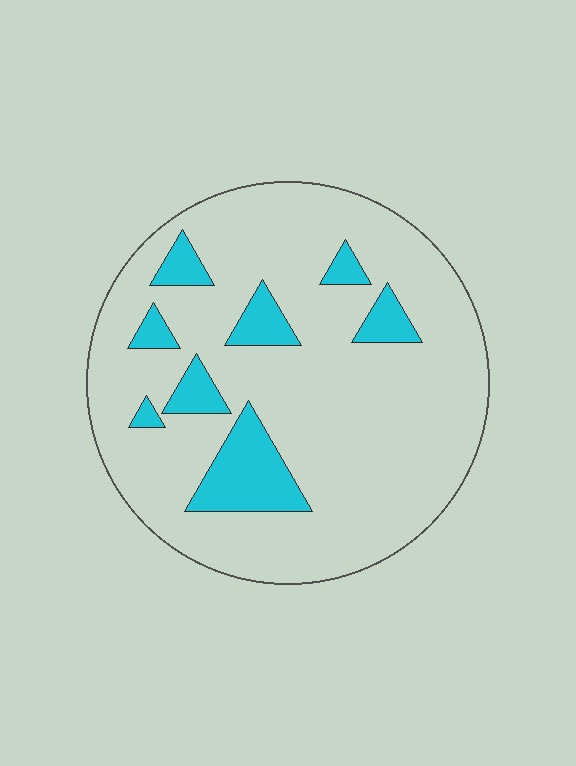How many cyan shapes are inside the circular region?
8.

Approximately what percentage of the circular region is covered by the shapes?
Approximately 15%.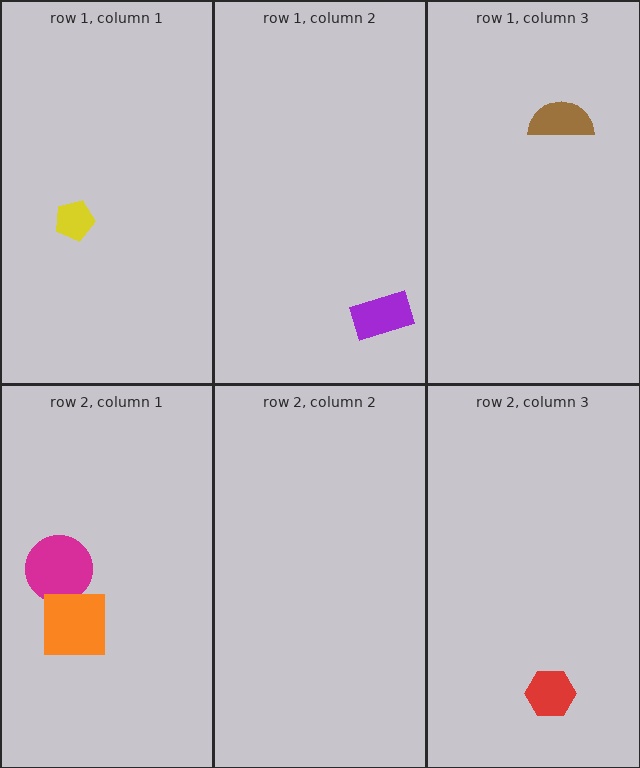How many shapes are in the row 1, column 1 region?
1.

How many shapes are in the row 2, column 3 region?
1.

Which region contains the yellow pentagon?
The row 1, column 1 region.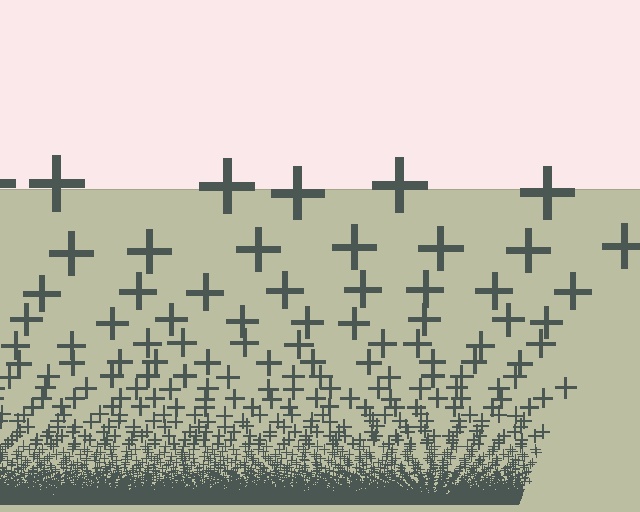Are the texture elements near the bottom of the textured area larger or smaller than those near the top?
Smaller. The gradient is inverted — elements near the bottom are smaller and denser.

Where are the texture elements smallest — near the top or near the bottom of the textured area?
Near the bottom.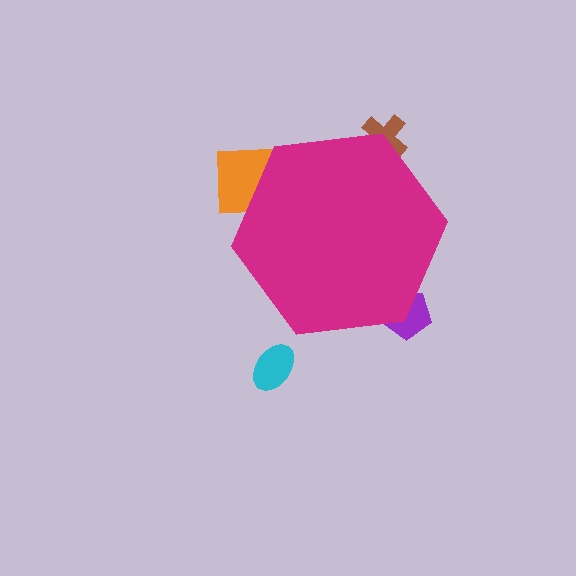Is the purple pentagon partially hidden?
Yes, the purple pentagon is partially hidden behind the magenta hexagon.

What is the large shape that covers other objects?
A magenta hexagon.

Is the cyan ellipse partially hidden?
No, the cyan ellipse is fully visible.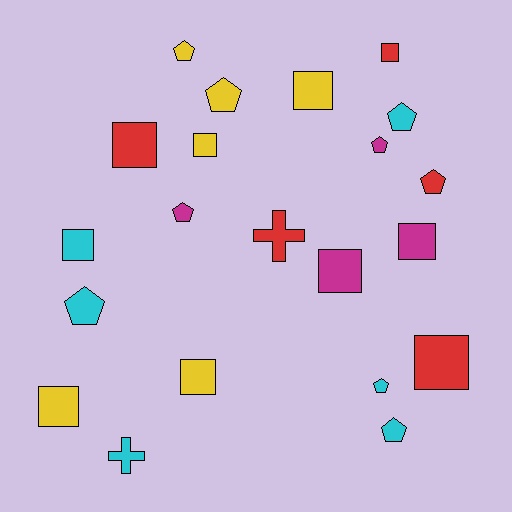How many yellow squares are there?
There are 4 yellow squares.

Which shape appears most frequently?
Square, with 10 objects.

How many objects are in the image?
There are 21 objects.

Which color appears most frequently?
Yellow, with 6 objects.